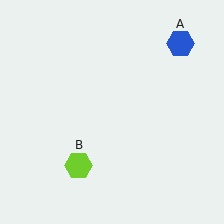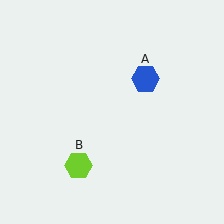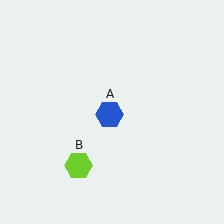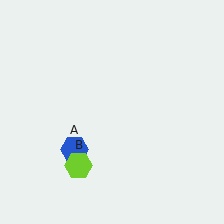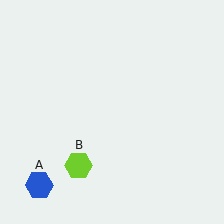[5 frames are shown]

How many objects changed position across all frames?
1 object changed position: blue hexagon (object A).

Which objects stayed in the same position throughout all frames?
Lime hexagon (object B) remained stationary.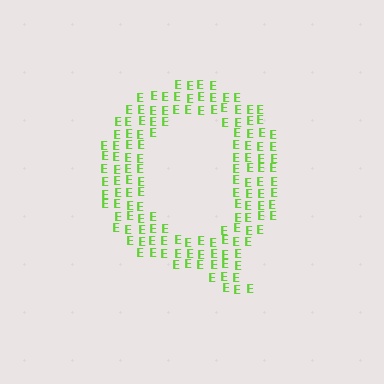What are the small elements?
The small elements are letter E's.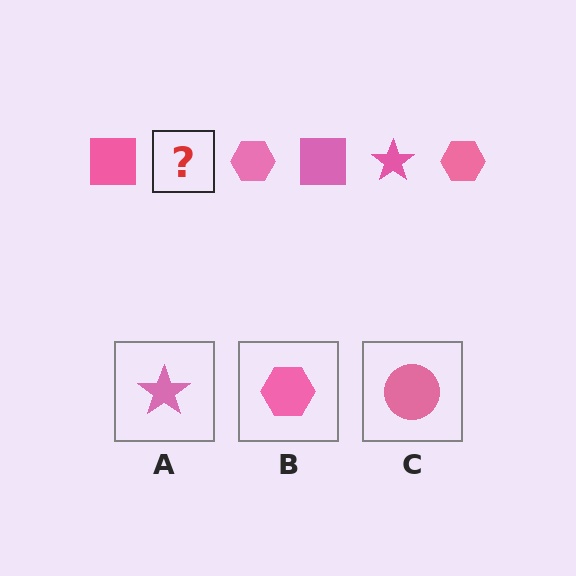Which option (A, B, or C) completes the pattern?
A.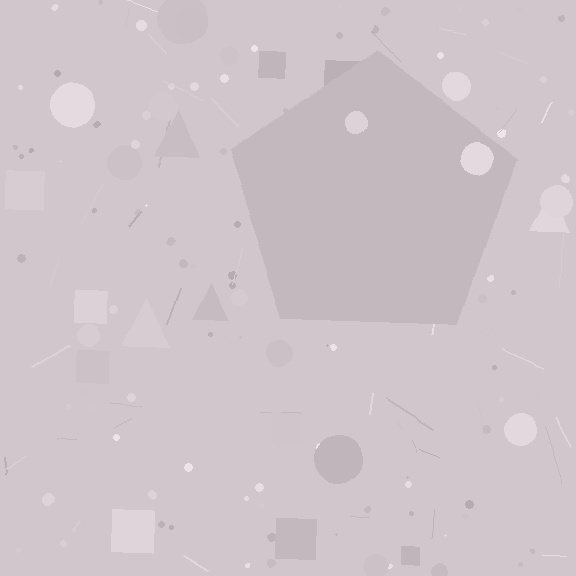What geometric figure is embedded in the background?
A pentagon is embedded in the background.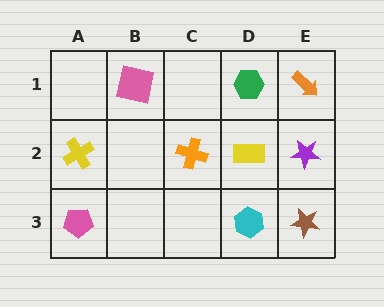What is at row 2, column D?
A yellow rectangle.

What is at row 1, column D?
A green hexagon.